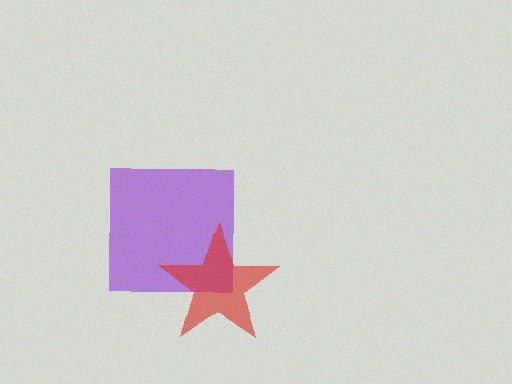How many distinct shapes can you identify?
There are 2 distinct shapes: a purple square, a red star.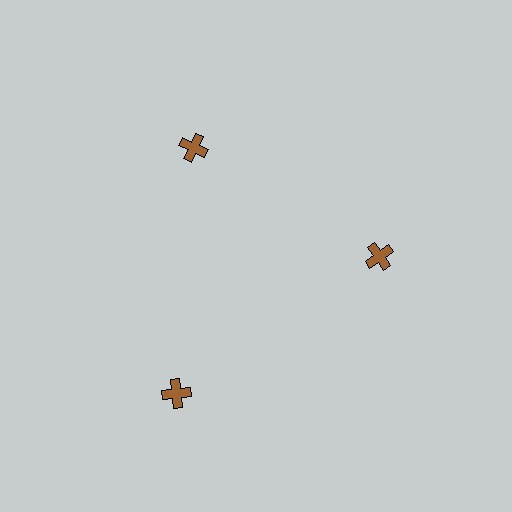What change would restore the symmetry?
The symmetry would be restored by moving it inward, back onto the ring so that all 3 crosses sit at equal angles and equal distance from the center.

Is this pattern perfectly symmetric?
No. The 3 brown crosses are arranged in a ring, but one element near the 7 o'clock position is pushed outward from the center, breaking the 3-fold rotational symmetry.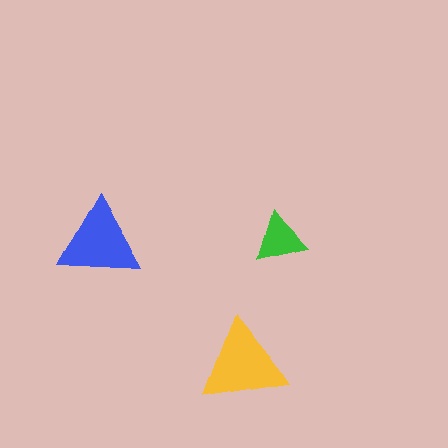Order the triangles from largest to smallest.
the yellow one, the blue one, the green one.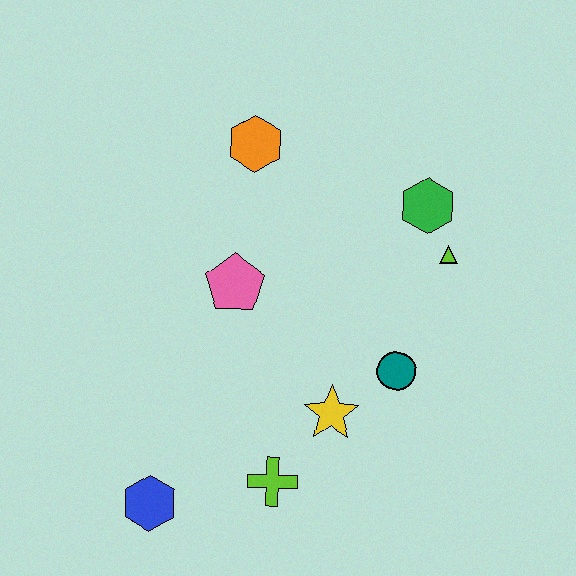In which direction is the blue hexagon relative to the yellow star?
The blue hexagon is to the left of the yellow star.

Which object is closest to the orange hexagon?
The pink pentagon is closest to the orange hexagon.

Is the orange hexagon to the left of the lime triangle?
Yes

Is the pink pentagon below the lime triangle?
Yes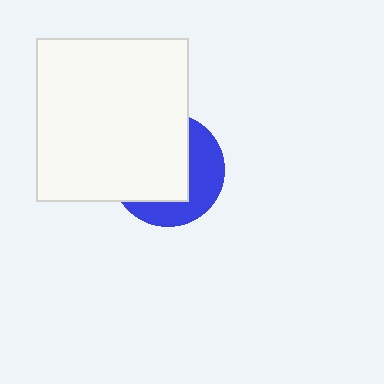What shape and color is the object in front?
The object in front is a white rectangle.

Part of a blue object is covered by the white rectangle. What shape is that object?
It is a circle.